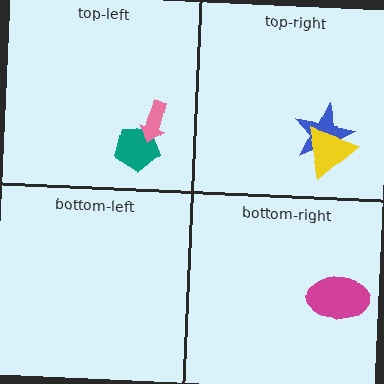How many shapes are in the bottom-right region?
1.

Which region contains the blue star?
The top-right region.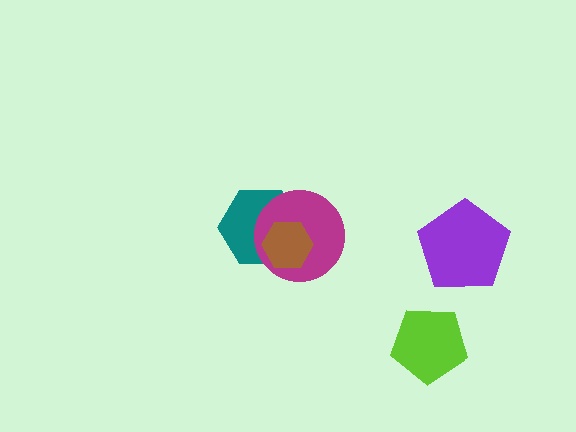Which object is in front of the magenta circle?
The brown hexagon is in front of the magenta circle.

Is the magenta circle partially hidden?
Yes, it is partially covered by another shape.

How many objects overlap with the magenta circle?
2 objects overlap with the magenta circle.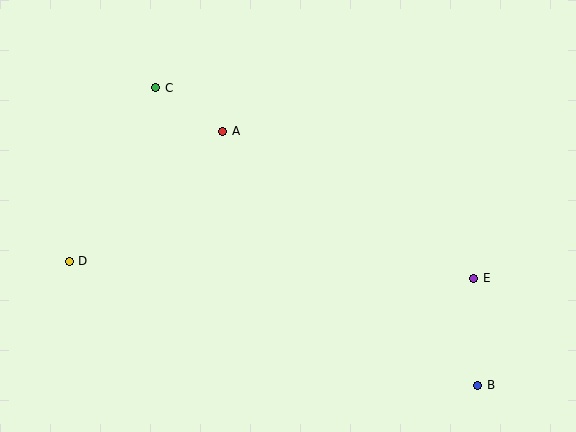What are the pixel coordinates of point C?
Point C is at (156, 88).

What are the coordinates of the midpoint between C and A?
The midpoint between C and A is at (189, 110).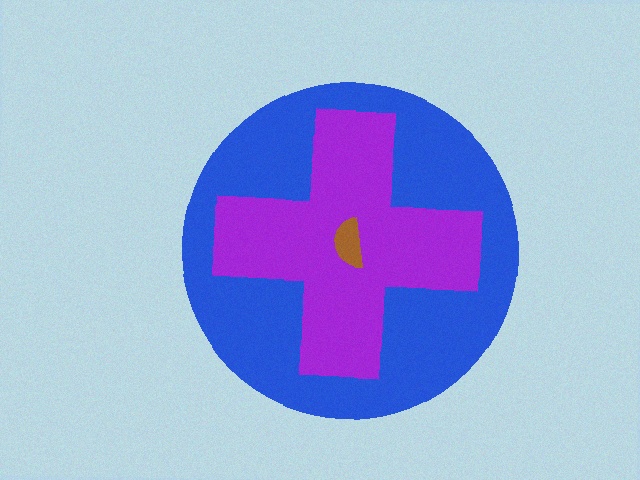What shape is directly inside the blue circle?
The purple cross.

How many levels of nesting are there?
3.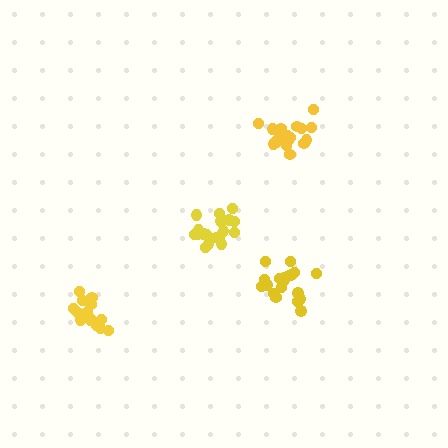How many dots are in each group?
Group 1: 19 dots, Group 2: 18 dots, Group 3: 17 dots, Group 4: 19 dots (73 total).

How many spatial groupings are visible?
There are 4 spatial groupings.